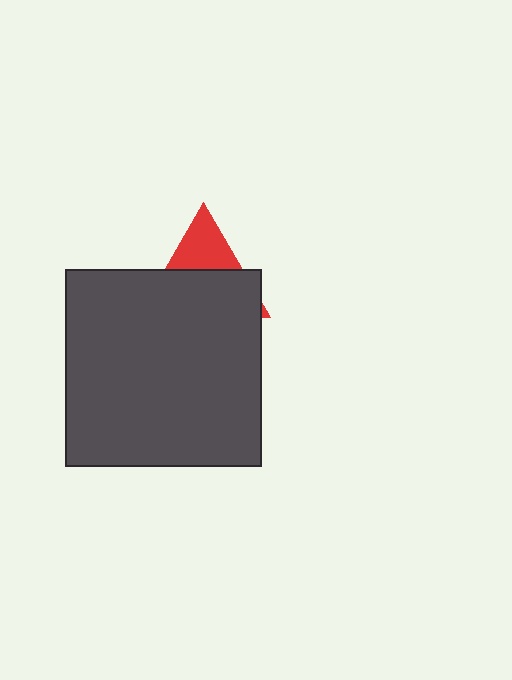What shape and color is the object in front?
The object in front is a dark gray square.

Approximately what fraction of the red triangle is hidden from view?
Roughly 65% of the red triangle is hidden behind the dark gray square.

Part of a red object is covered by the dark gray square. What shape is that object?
It is a triangle.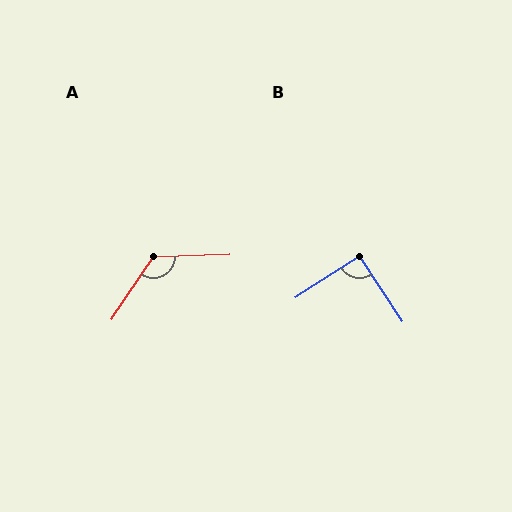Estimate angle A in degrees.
Approximately 125 degrees.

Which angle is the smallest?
B, at approximately 90 degrees.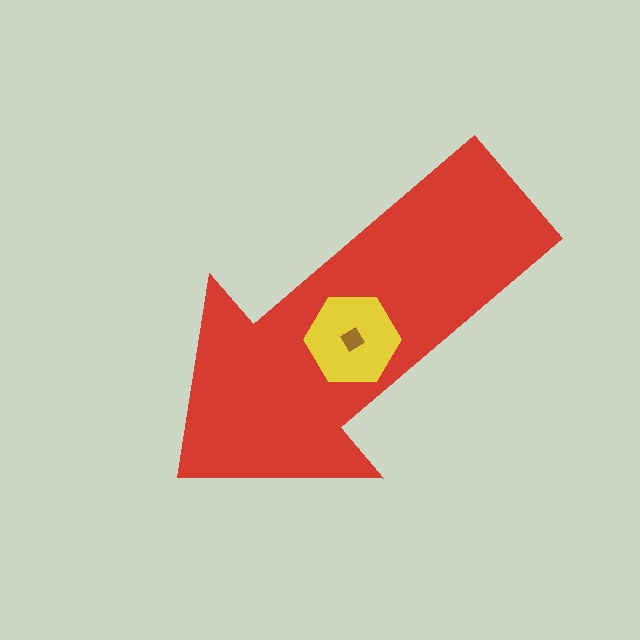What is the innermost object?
The brown diamond.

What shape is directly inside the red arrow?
The yellow hexagon.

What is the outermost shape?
The red arrow.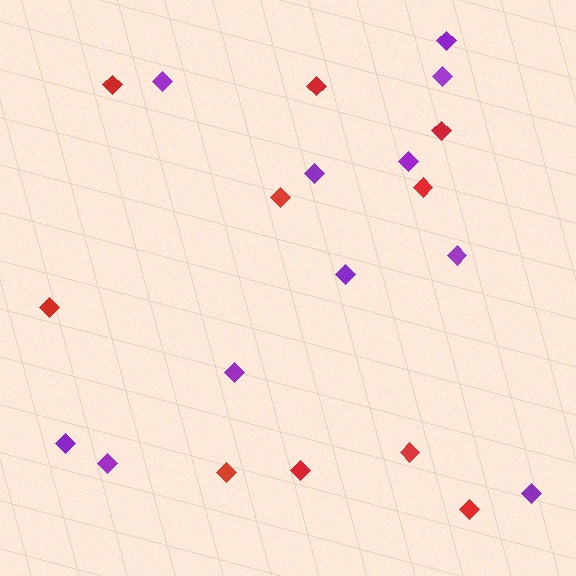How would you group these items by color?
There are 2 groups: one group of red diamonds (10) and one group of purple diamonds (11).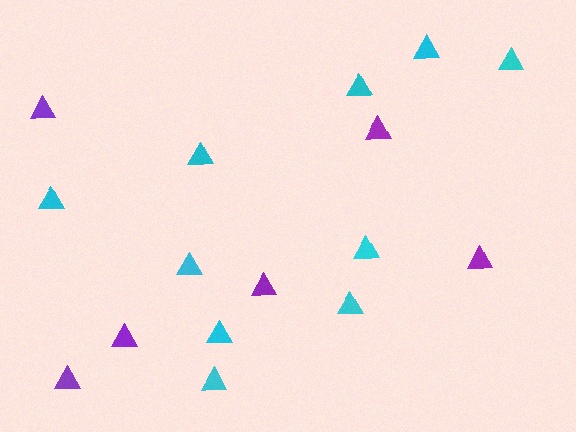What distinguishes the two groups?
There are 2 groups: one group of cyan triangles (10) and one group of purple triangles (6).